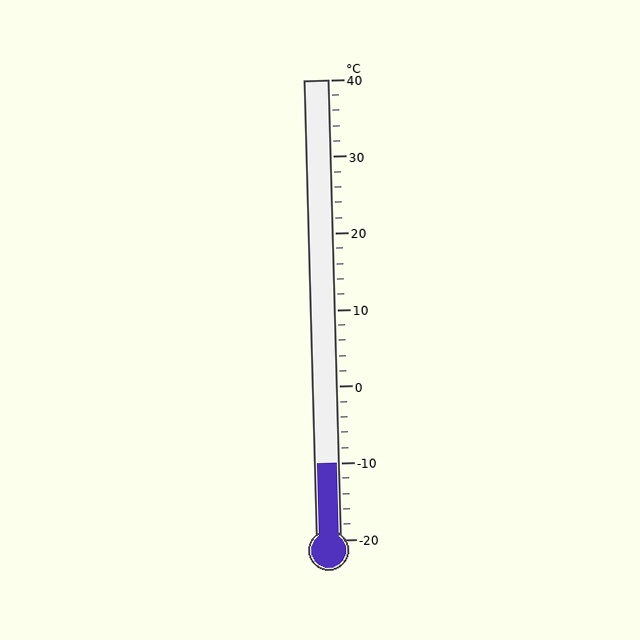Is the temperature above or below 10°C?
The temperature is below 10°C.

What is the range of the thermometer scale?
The thermometer scale ranges from -20°C to 40°C.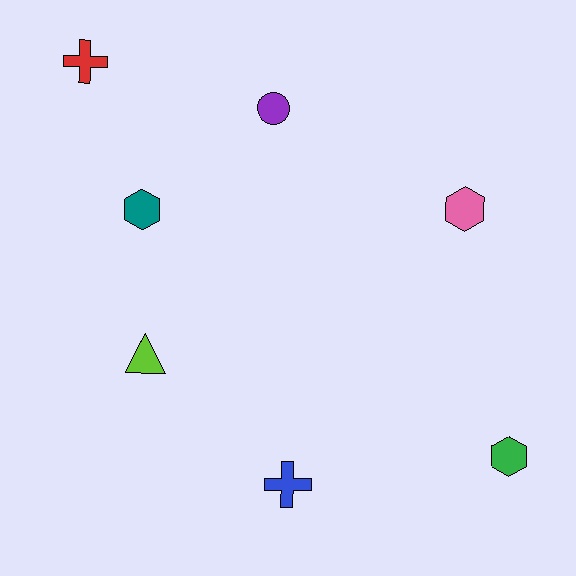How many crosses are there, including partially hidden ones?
There are 2 crosses.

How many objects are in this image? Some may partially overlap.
There are 7 objects.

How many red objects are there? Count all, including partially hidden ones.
There is 1 red object.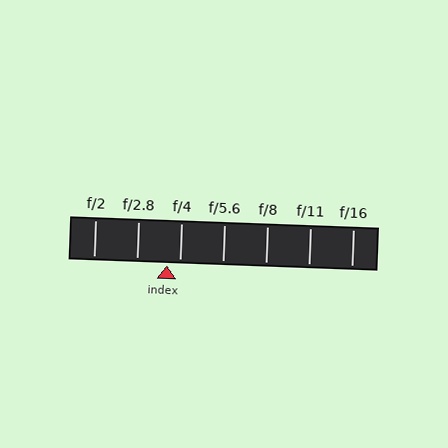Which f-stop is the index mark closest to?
The index mark is closest to f/4.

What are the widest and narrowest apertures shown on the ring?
The widest aperture shown is f/2 and the narrowest is f/16.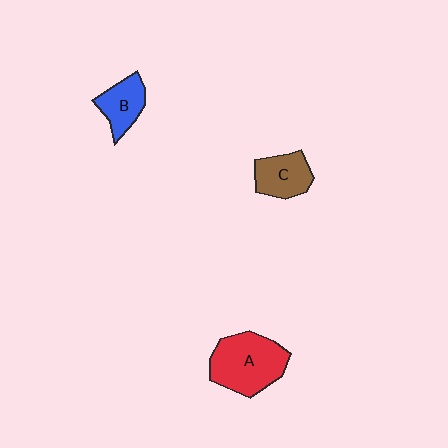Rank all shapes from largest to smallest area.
From largest to smallest: A (red), C (brown), B (blue).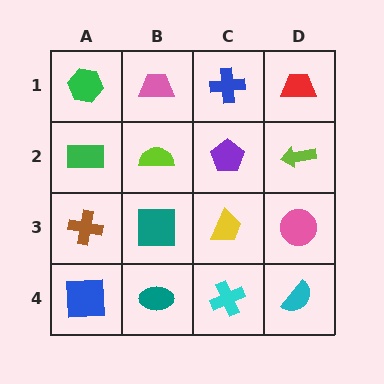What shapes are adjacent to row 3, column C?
A purple pentagon (row 2, column C), a cyan cross (row 4, column C), a teal square (row 3, column B), a pink circle (row 3, column D).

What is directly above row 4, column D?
A pink circle.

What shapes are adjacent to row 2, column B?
A pink trapezoid (row 1, column B), a teal square (row 3, column B), a green rectangle (row 2, column A), a purple pentagon (row 2, column C).